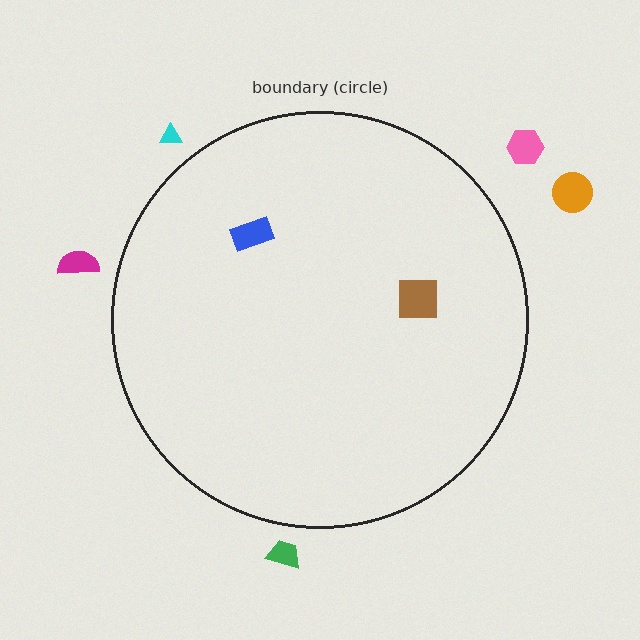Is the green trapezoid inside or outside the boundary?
Outside.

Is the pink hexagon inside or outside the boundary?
Outside.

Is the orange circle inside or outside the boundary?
Outside.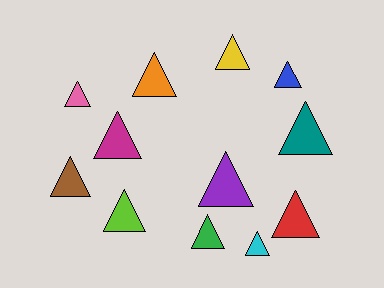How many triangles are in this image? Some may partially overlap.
There are 12 triangles.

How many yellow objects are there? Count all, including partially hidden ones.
There is 1 yellow object.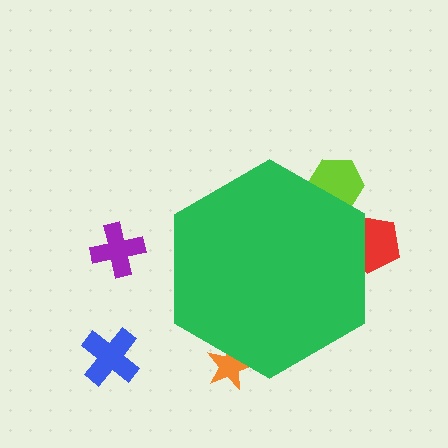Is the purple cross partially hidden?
No, the purple cross is fully visible.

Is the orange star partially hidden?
Yes, the orange star is partially hidden behind the green hexagon.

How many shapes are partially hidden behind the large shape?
3 shapes are partially hidden.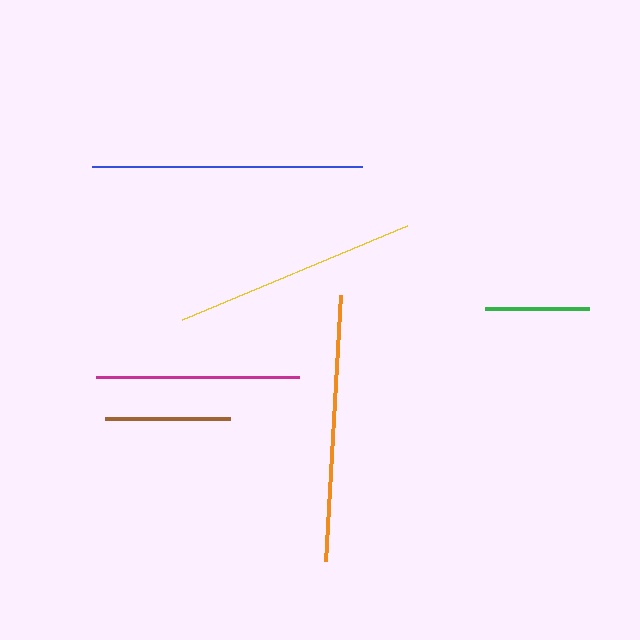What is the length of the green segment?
The green segment is approximately 105 pixels long.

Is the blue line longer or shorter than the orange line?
The blue line is longer than the orange line.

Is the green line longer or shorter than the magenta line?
The magenta line is longer than the green line.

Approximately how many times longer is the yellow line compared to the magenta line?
The yellow line is approximately 1.2 times the length of the magenta line.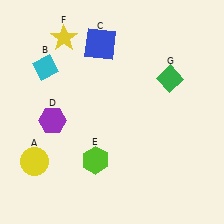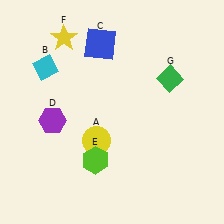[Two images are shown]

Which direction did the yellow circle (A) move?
The yellow circle (A) moved right.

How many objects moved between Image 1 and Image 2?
1 object moved between the two images.